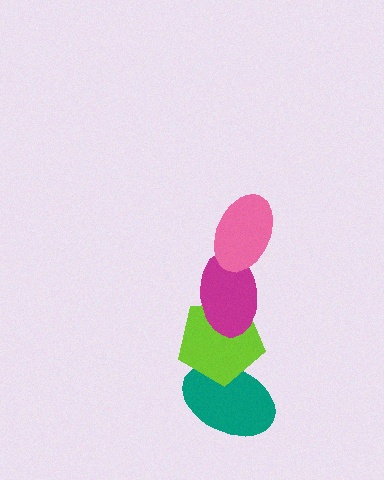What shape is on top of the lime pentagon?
The magenta ellipse is on top of the lime pentagon.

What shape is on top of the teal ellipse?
The lime pentagon is on top of the teal ellipse.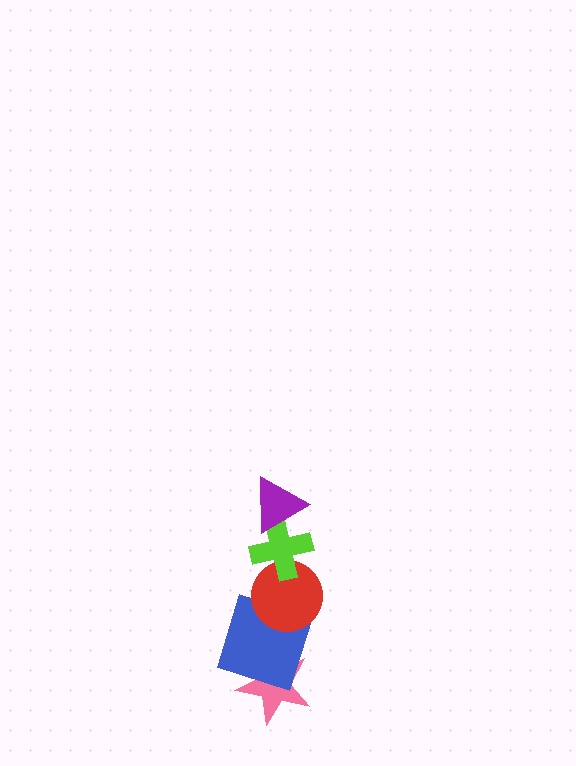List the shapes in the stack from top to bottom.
From top to bottom: the purple triangle, the lime cross, the red circle, the blue square, the pink star.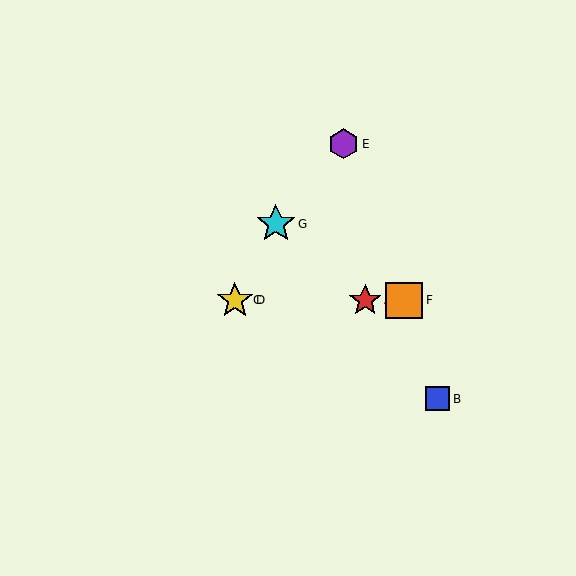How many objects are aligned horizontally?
4 objects (A, C, D, F) are aligned horizontally.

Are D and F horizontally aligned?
Yes, both are at y≈300.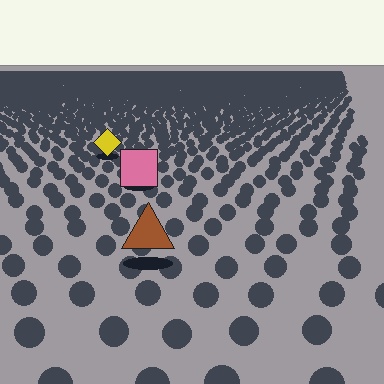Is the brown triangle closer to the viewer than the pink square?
Yes. The brown triangle is closer — you can tell from the texture gradient: the ground texture is coarser near it.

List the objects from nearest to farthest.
From nearest to farthest: the brown triangle, the pink square, the yellow diamond.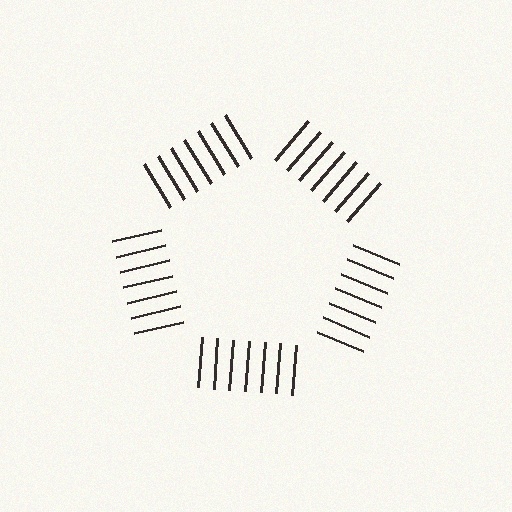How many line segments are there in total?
35 — 7 along each of the 5 edges.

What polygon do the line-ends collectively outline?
An illusory pentagon — the line segments terminate on its edges but no continuous stroke is drawn.